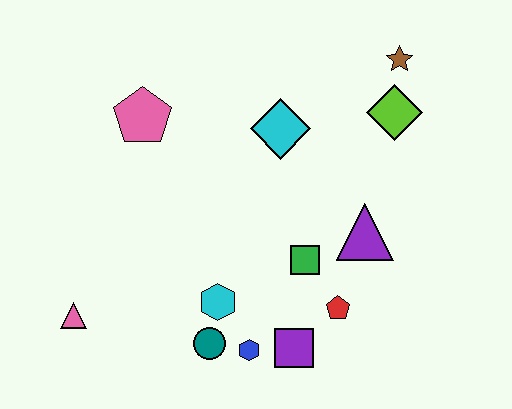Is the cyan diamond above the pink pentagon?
No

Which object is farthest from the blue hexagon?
The brown star is farthest from the blue hexagon.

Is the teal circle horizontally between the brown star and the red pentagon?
No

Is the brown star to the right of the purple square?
Yes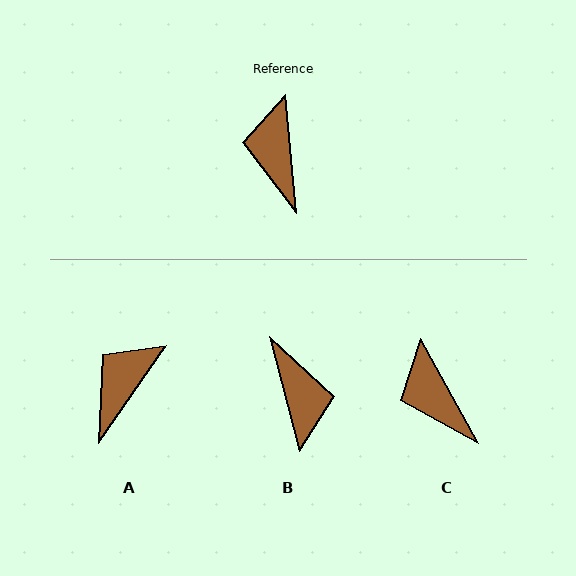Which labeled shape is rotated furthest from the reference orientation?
B, about 171 degrees away.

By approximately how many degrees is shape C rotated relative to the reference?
Approximately 24 degrees counter-clockwise.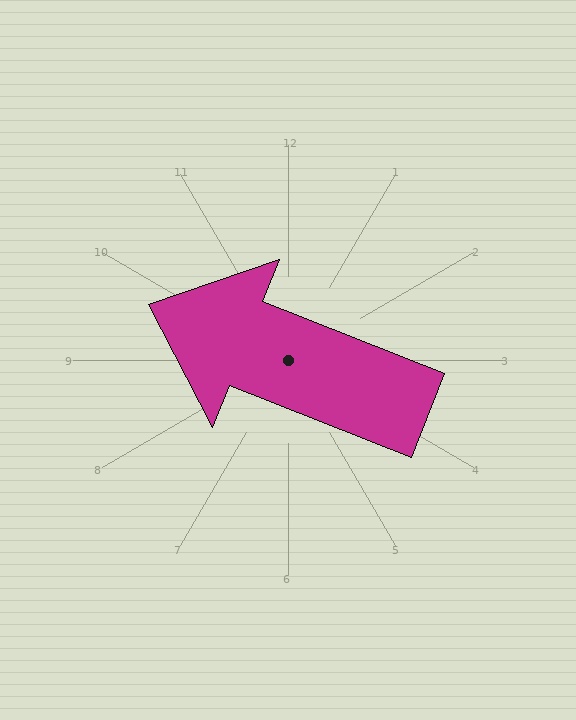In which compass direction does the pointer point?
West.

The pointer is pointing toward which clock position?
Roughly 10 o'clock.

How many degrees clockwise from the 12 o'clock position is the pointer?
Approximately 291 degrees.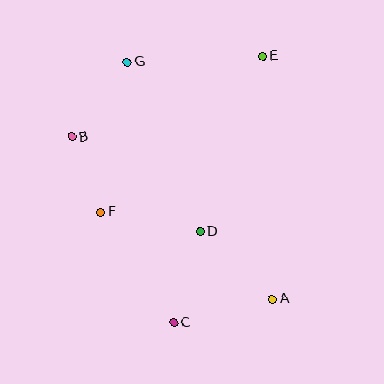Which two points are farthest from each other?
Points C and E are farthest from each other.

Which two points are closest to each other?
Points B and F are closest to each other.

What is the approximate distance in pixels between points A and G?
The distance between A and G is approximately 279 pixels.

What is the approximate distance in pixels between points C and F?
The distance between C and F is approximately 133 pixels.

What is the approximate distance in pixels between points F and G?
The distance between F and G is approximately 153 pixels.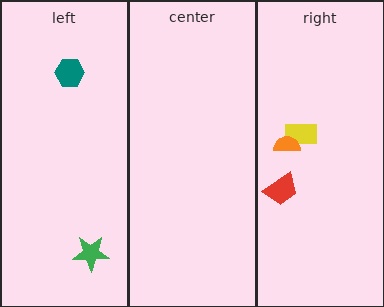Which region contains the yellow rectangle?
The right region.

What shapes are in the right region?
The yellow rectangle, the red trapezoid, the orange semicircle.